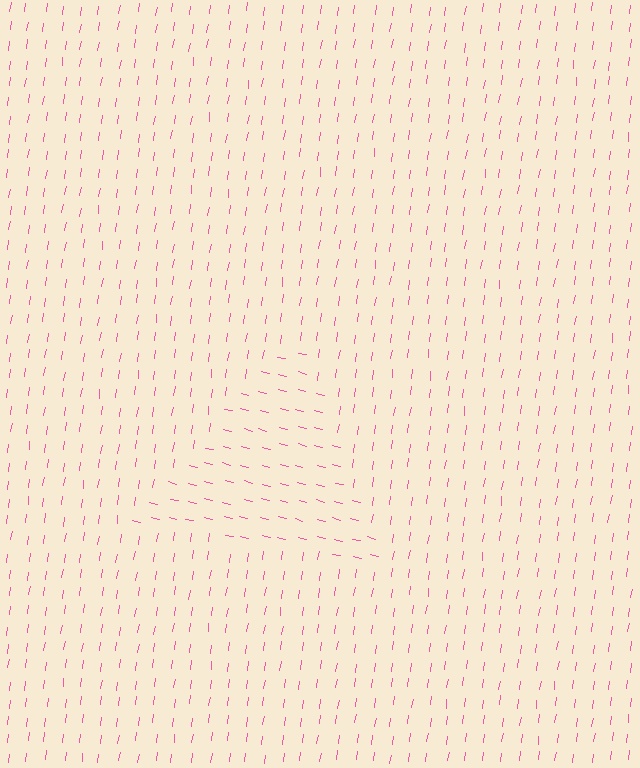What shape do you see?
I see a triangle.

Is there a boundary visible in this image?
Yes, there is a texture boundary formed by a change in line orientation.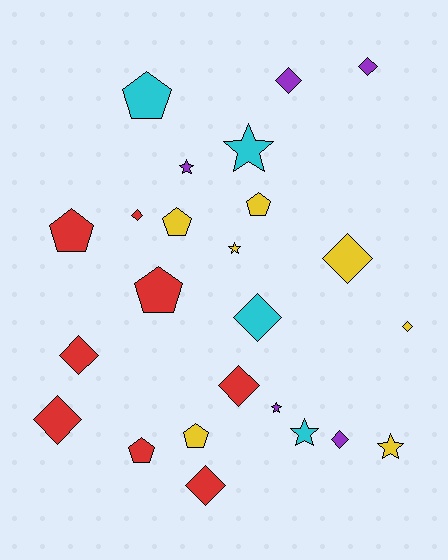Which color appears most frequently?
Red, with 8 objects.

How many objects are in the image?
There are 24 objects.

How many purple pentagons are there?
There are no purple pentagons.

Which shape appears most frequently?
Diamond, with 11 objects.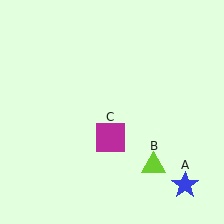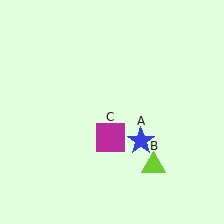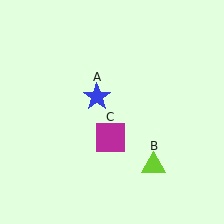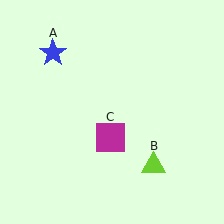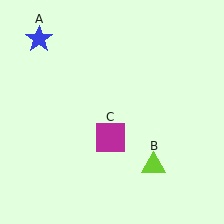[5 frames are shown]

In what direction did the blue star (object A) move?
The blue star (object A) moved up and to the left.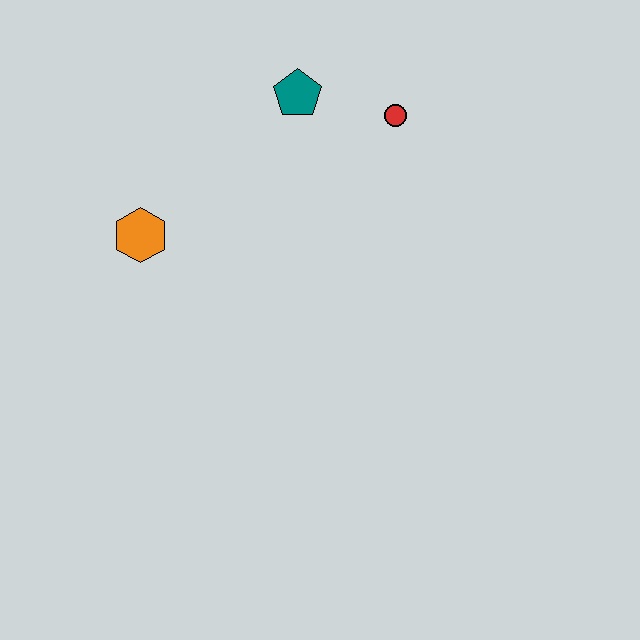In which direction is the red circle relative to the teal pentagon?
The red circle is to the right of the teal pentagon.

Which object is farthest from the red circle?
The orange hexagon is farthest from the red circle.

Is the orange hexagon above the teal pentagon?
No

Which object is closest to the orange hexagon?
The teal pentagon is closest to the orange hexagon.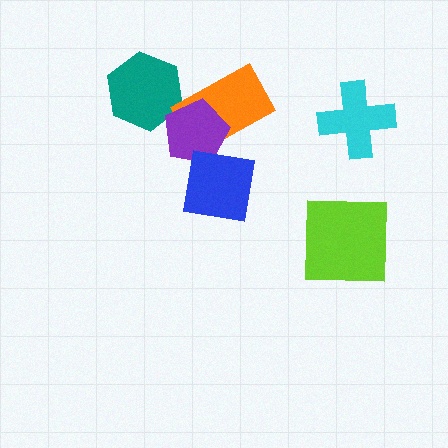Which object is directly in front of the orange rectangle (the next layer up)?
The purple pentagon is directly in front of the orange rectangle.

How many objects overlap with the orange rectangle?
2 objects overlap with the orange rectangle.